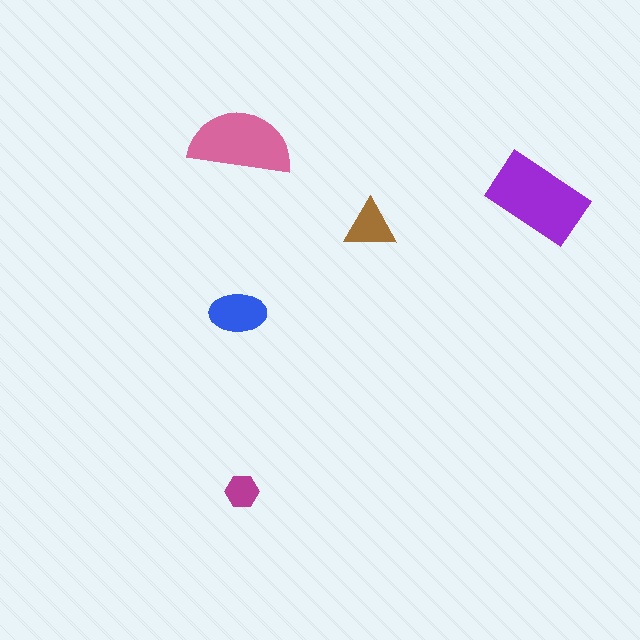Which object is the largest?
The purple rectangle.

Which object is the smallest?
The magenta hexagon.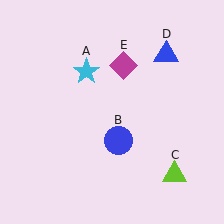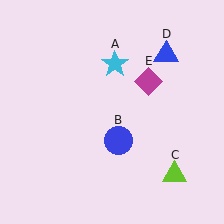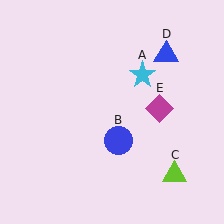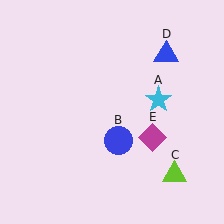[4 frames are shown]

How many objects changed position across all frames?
2 objects changed position: cyan star (object A), magenta diamond (object E).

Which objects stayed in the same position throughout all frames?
Blue circle (object B) and lime triangle (object C) and blue triangle (object D) remained stationary.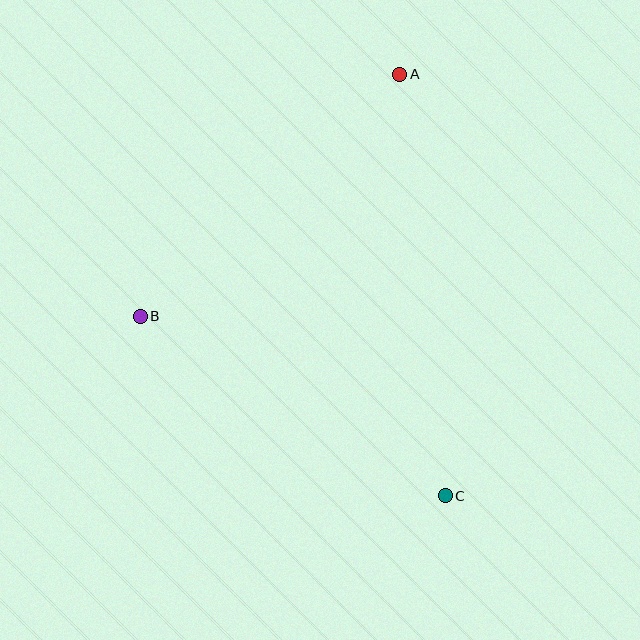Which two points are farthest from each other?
Points A and C are farthest from each other.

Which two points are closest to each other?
Points B and C are closest to each other.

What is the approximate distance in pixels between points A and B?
The distance between A and B is approximately 355 pixels.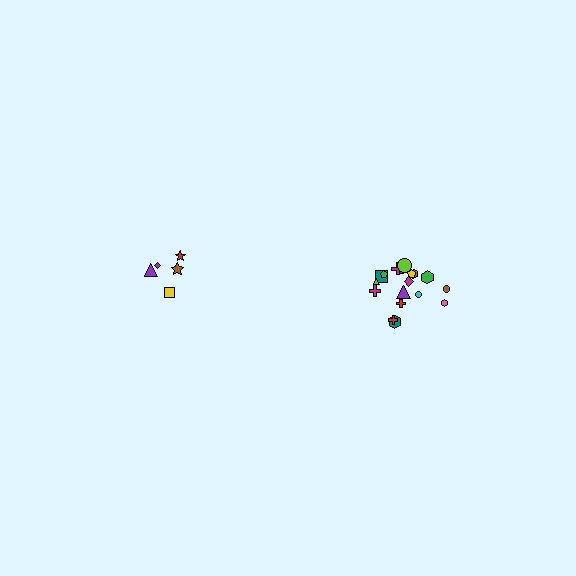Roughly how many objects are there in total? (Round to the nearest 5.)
Roughly 25 objects in total.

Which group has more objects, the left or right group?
The right group.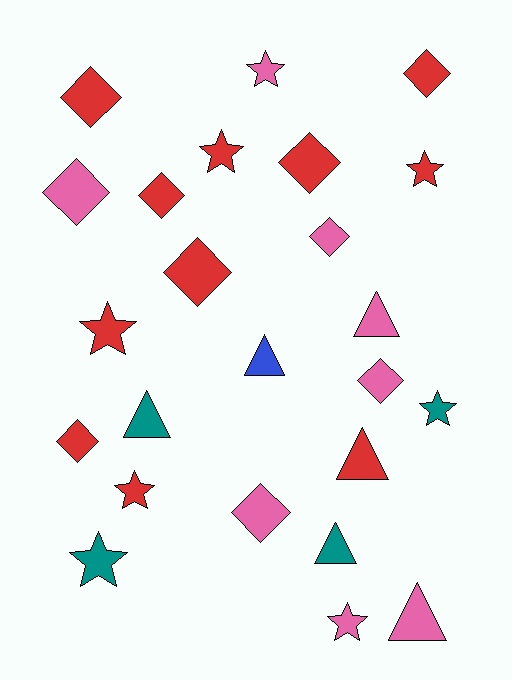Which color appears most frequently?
Red, with 11 objects.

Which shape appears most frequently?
Diamond, with 10 objects.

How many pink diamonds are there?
There are 4 pink diamonds.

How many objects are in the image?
There are 24 objects.